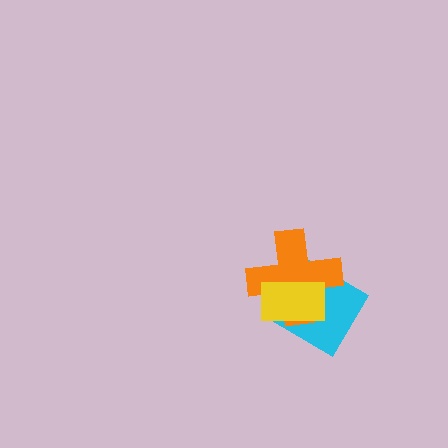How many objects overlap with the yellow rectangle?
2 objects overlap with the yellow rectangle.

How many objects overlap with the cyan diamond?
2 objects overlap with the cyan diamond.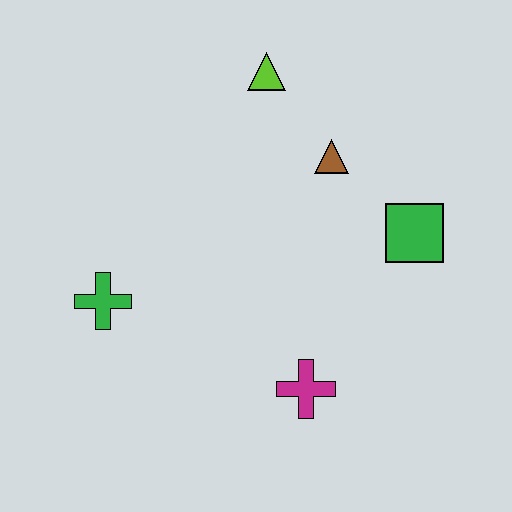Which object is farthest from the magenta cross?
The lime triangle is farthest from the magenta cross.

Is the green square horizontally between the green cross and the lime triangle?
No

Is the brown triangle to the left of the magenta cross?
No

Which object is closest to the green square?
The brown triangle is closest to the green square.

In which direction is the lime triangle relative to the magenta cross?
The lime triangle is above the magenta cross.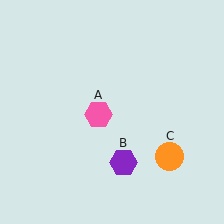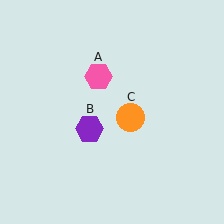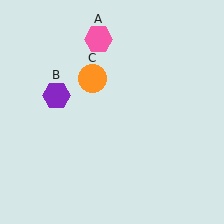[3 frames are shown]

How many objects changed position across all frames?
3 objects changed position: pink hexagon (object A), purple hexagon (object B), orange circle (object C).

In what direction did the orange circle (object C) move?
The orange circle (object C) moved up and to the left.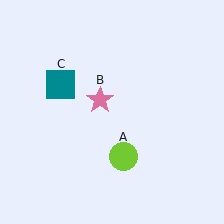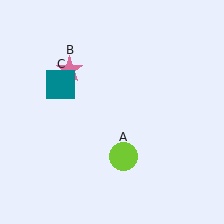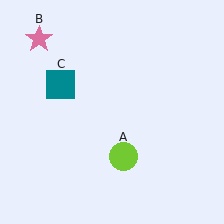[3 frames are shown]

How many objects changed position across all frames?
1 object changed position: pink star (object B).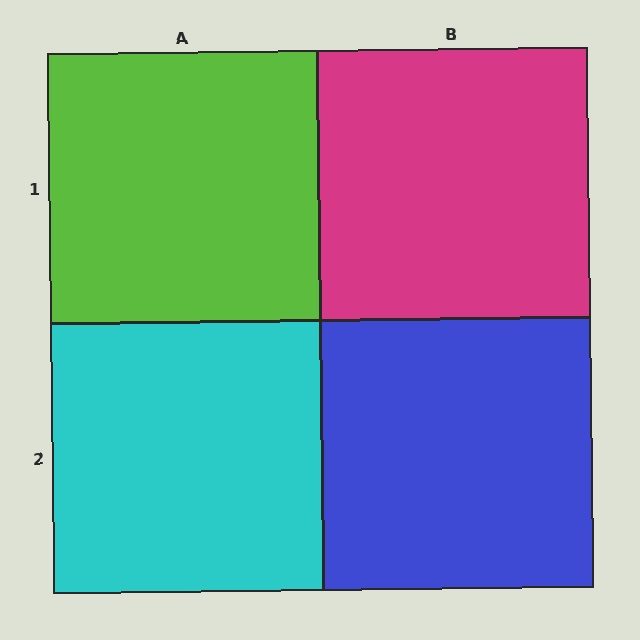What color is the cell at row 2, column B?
Blue.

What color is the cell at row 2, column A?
Cyan.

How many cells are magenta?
1 cell is magenta.